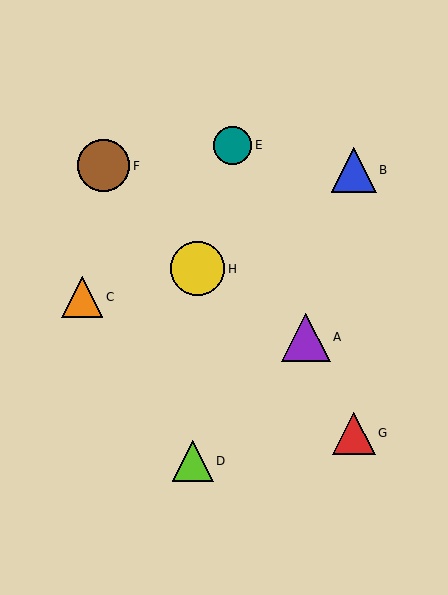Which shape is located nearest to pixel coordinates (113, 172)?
The brown circle (labeled F) at (104, 166) is nearest to that location.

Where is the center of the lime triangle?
The center of the lime triangle is at (193, 461).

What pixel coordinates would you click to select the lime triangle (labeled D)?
Click at (193, 461) to select the lime triangle D.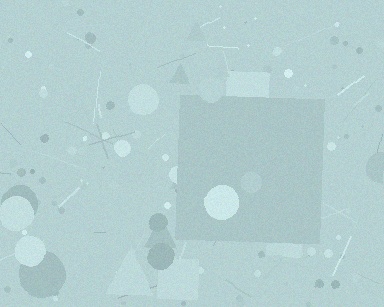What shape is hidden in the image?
A square is hidden in the image.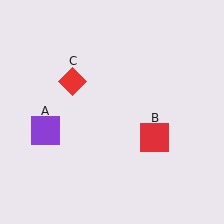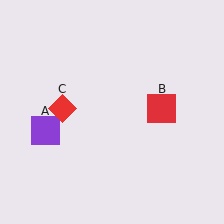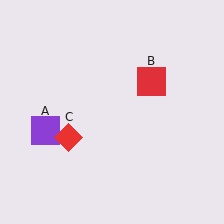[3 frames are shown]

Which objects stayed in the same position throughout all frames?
Purple square (object A) remained stationary.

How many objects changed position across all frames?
2 objects changed position: red square (object B), red diamond (object C).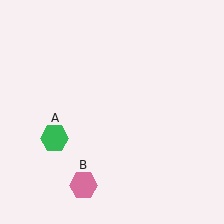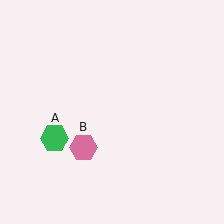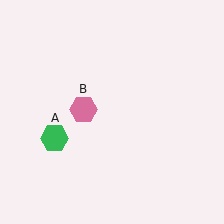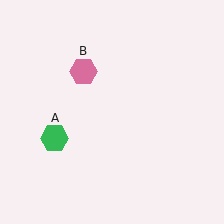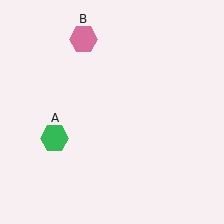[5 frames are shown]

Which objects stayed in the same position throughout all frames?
Green hexagon (object A) remained stationary.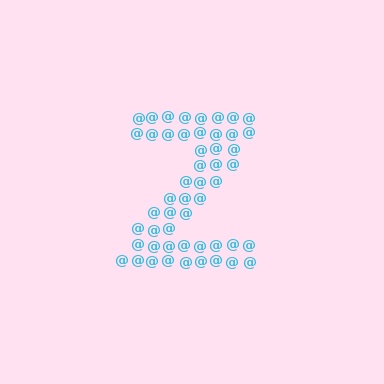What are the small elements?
The small elements are at signs.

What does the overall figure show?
The overall figure shows the letter Z.